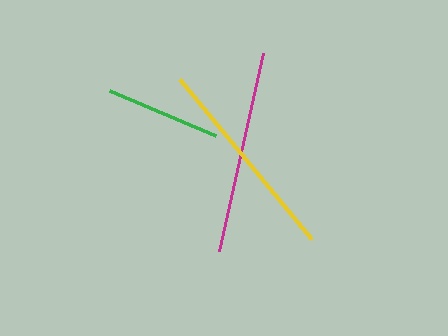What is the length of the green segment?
The green segment is approximately 114 pixels long.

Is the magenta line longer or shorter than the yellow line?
The yellow line is longer than the magenta line.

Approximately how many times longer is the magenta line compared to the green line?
The magenta line is approximately 1.8 times the length of the green line.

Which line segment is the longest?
The yellow line is the longest at approximately 207 pixels.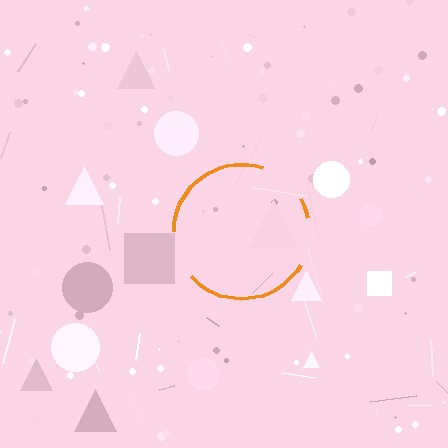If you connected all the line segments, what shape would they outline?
They would outline a circle.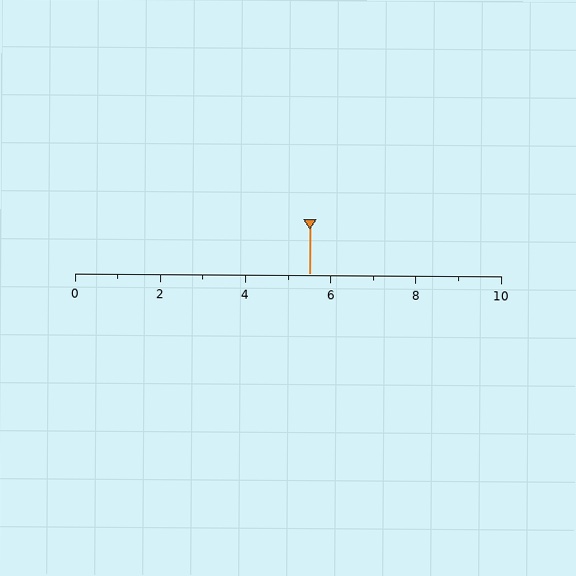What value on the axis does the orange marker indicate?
The marker indicates approximately 5.5.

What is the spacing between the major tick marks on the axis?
The major ticks are spaced 2 apart.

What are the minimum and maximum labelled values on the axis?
The axis runs from 0 to 10.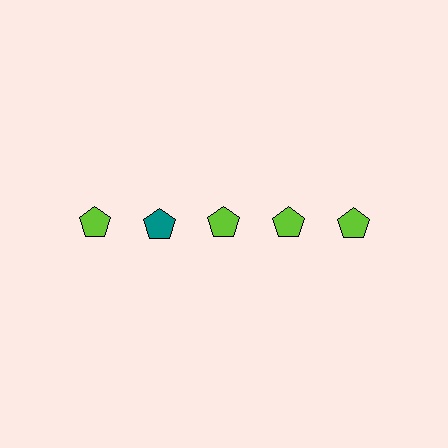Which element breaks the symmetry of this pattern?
The teal pentagon in the top row, second from left column breaks the symmetry. All other shapes are lime pentagons.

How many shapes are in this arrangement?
There are 5 shapes arranged in a grid pattern.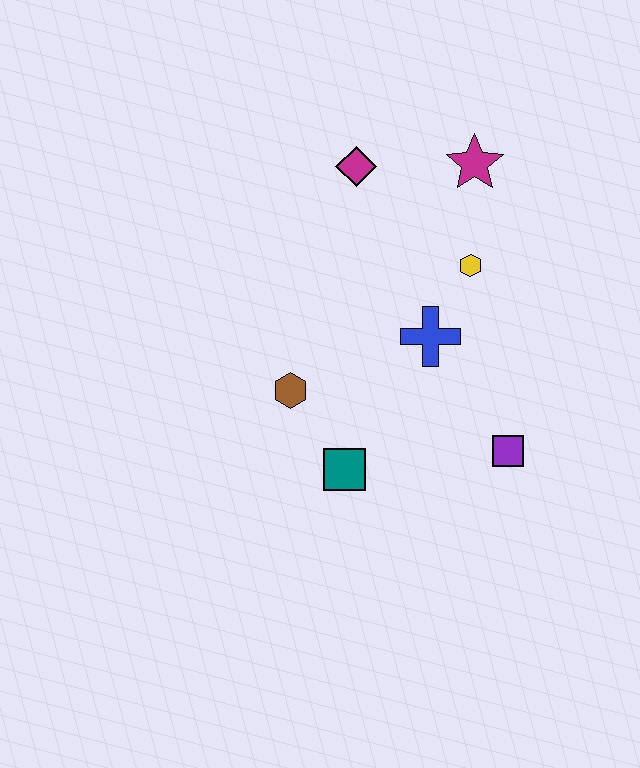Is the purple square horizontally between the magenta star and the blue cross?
No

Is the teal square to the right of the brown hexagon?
Yes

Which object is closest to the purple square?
The blue cross is closest to the purple square.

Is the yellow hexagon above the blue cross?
Yes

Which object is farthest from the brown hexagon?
The magenta star is farthest from the brown hexagon.